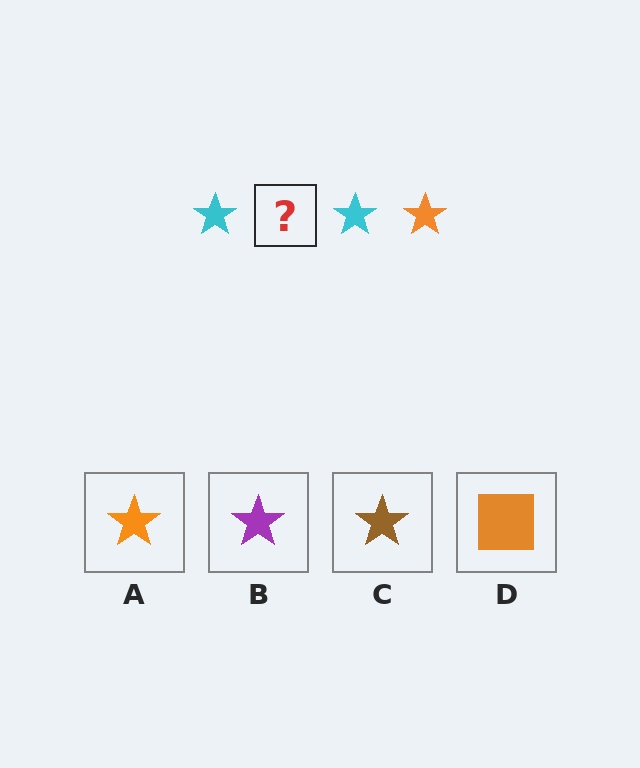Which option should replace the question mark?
Option A.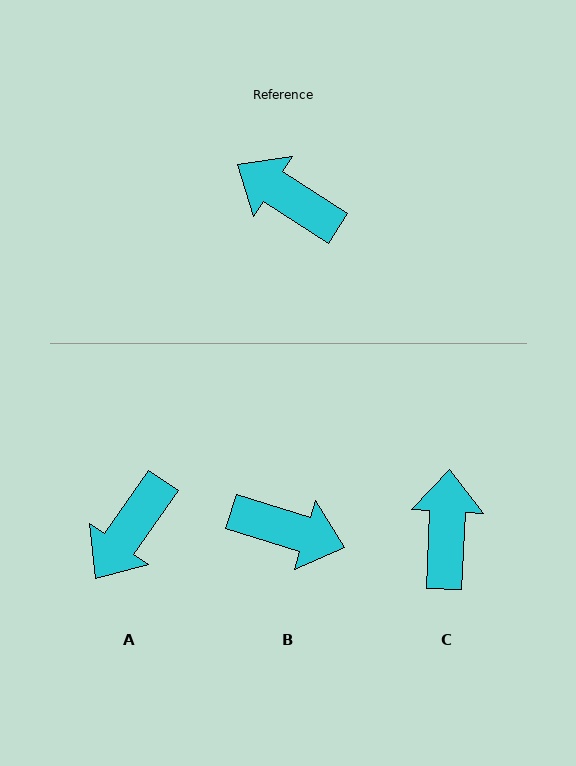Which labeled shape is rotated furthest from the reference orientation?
B, about 165 degrees away.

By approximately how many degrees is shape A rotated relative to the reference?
Approximately 88 degrees counter-clockwise.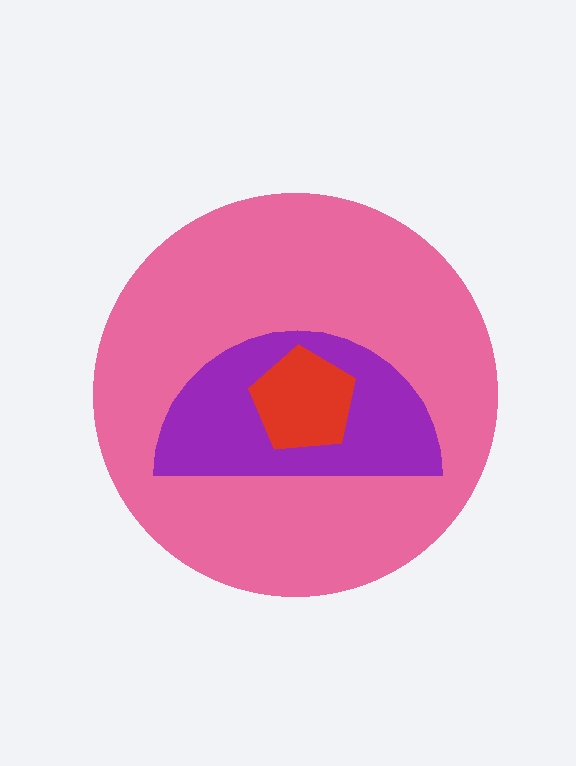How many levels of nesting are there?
3.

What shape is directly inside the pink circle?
The purple semicircle.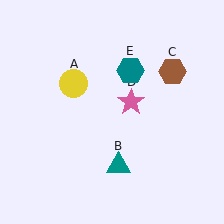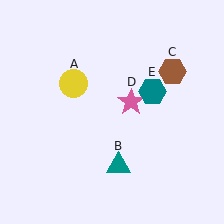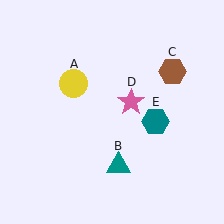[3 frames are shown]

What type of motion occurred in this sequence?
The teal hexagon (object E) rotated clockwise around the center of the scene.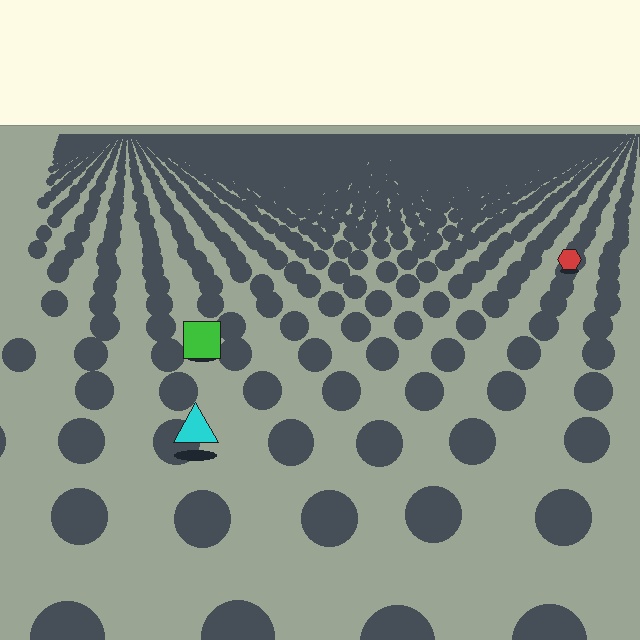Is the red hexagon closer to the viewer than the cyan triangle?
No. The cyan triangle is closer — you can tell from the texture gradient: the ground texture is coarser near it.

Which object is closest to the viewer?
The cyan triangle is closest. The texture marks near it are larger and more spread out.